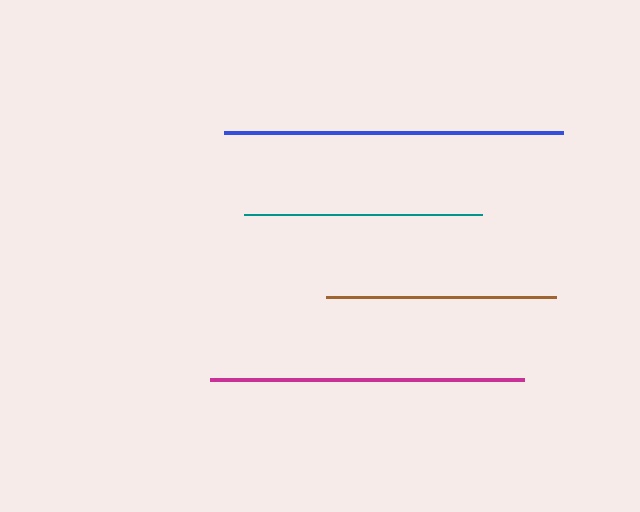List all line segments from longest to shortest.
From longest to shortest: blue, magenta, teal, brown.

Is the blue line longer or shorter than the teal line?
The blue line is longer than the teal line.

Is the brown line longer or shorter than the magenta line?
The magenta line is longer than the brown line.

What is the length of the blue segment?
The blue segment is approximately 339 pixels long.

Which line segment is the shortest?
The brown line is the shortest at approximately 230 pixels.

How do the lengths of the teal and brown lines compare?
The teal and brown lines are approximately the same length.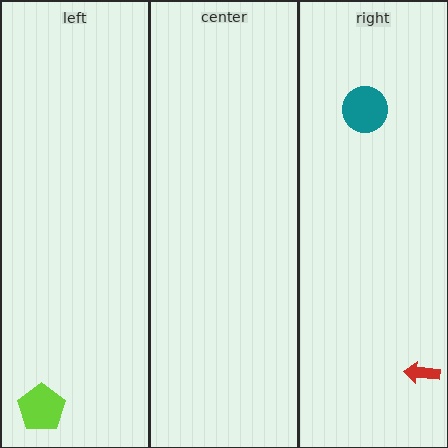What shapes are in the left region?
The lime pentagon.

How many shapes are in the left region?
1.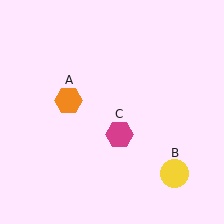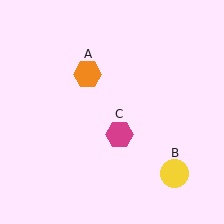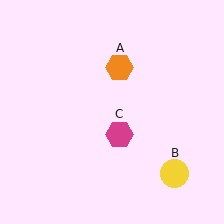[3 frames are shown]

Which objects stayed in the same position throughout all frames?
Yellow circle (object B) and magenta hexagon (object C) remained stationary.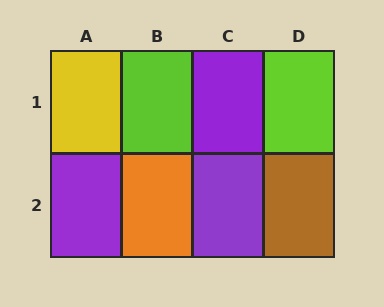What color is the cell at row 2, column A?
Purple.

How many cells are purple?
3 cells are purple.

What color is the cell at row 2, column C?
Purple.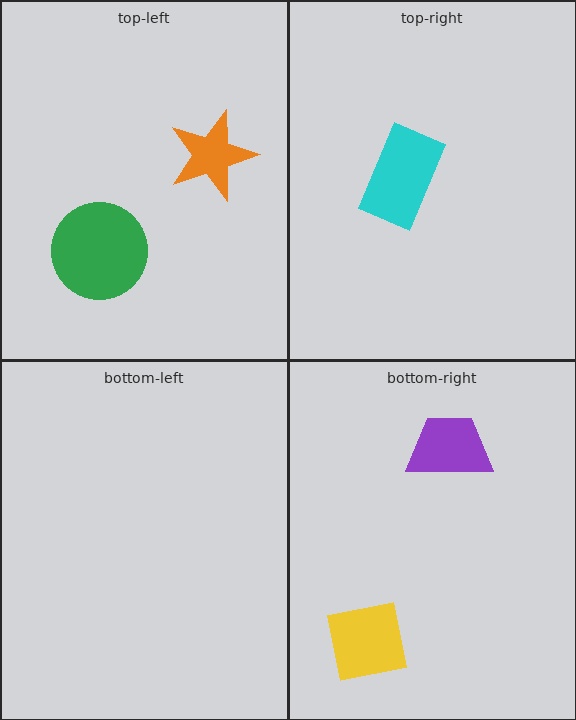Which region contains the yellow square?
The bottom-right region.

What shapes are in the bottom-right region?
The yellow square, the purple trapezoid.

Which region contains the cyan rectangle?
The top-right region.